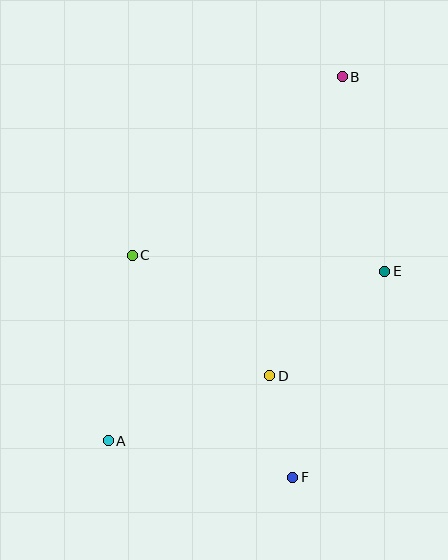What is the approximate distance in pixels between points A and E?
The distance between A and E is approximately 324 pixels.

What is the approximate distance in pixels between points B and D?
The distance between B and D is approximately 308 pixels.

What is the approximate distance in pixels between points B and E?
The distance between B and E is approximately 199 pixels.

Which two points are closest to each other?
Points D and F are closest to each other.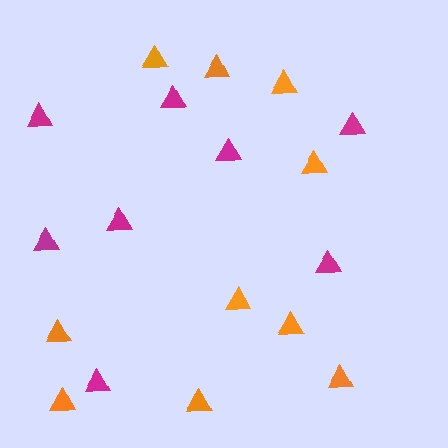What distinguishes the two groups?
There are 2 groups: one group of magenta triangles (8) and one group of orange triangles (10).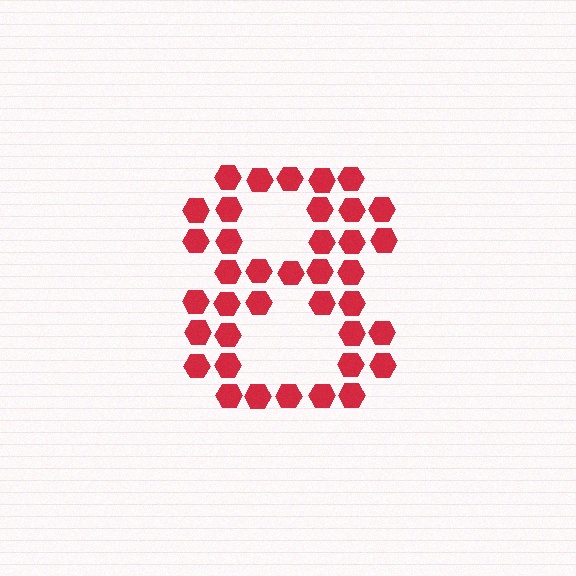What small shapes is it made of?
It is made of small hexagons.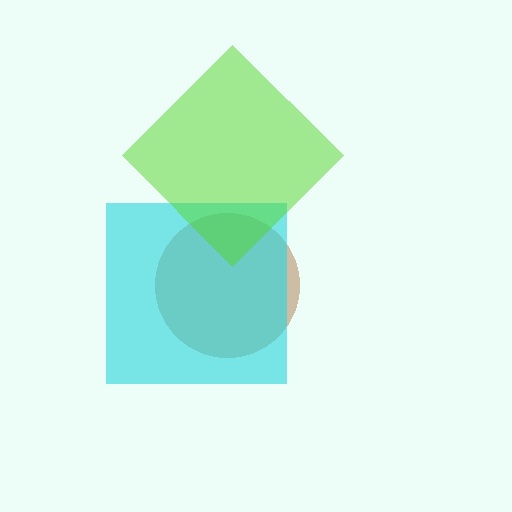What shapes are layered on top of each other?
The layered shapes are: a brown circle, a cyan square, a lime diamond.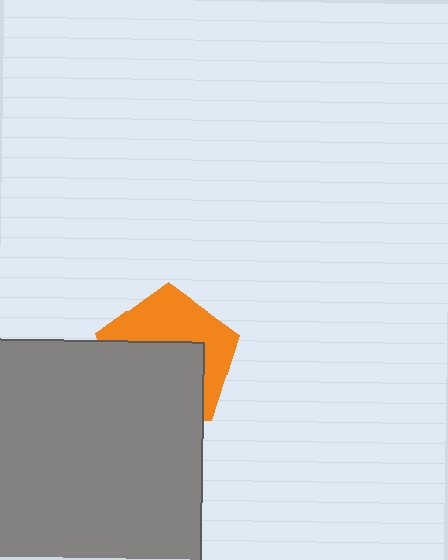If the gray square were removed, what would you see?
You would see the complete orange pentagon.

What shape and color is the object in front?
The object in front is a gray square.